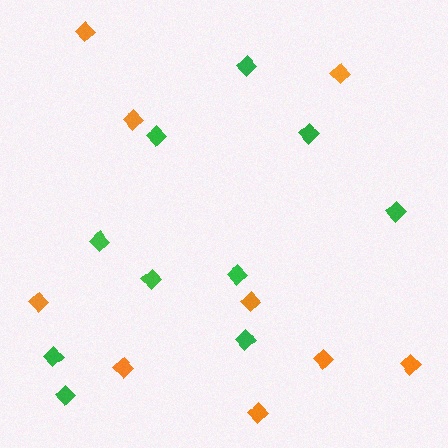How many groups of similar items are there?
There are 2 groups: one group of green diamonds (10) and one group of orange diamonds (9).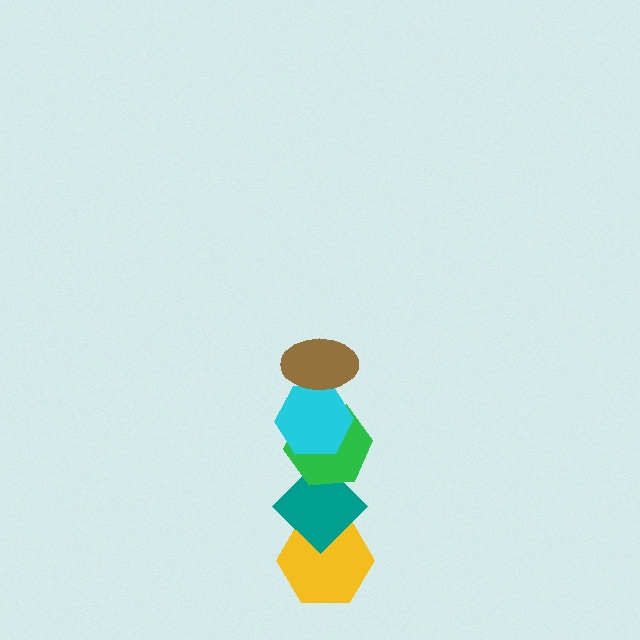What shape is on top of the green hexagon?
The cyan hexagon is on top of the green hexagon.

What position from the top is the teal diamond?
The teal diamond is 4th from the top.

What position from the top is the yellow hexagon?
The yellow hexagon is 5th from the top.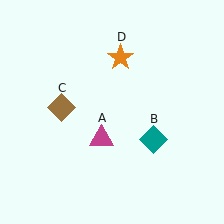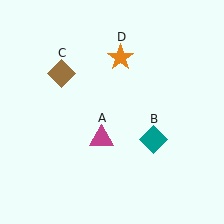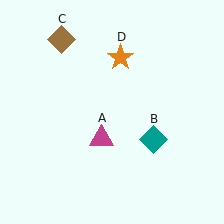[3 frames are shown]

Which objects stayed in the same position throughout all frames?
Magenta triangle (object A) and teal diamond (object B) and orange star (object D) remained stationary.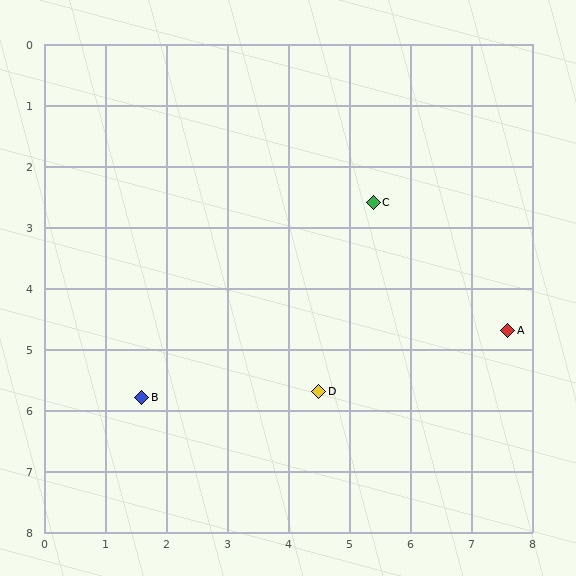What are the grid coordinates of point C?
Point C is at approximately (5.4, 2.6).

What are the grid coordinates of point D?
Point D is at approximately (4.5, 5.7).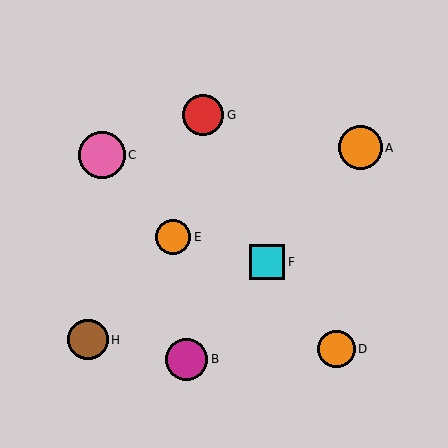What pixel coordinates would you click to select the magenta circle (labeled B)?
Click at (187, 359) to select the magenta circle B.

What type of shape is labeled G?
Shape G is a red circle.